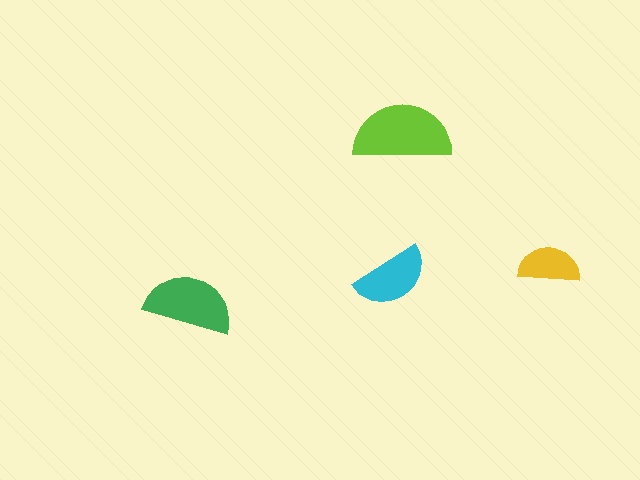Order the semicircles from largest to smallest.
the lime one, the green one, the cyan one, the yellow one.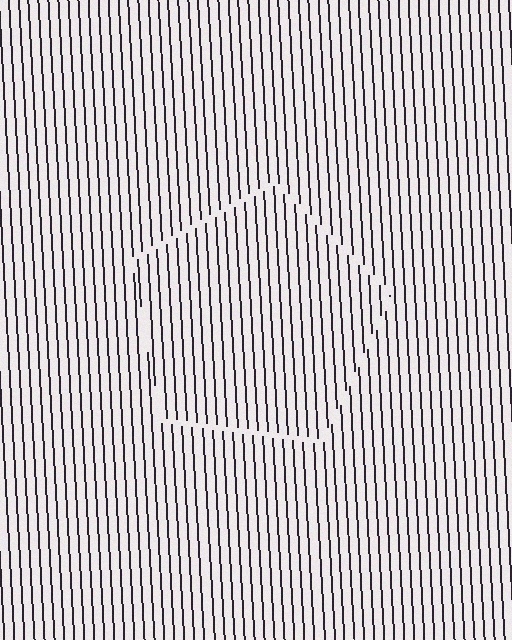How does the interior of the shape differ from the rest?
The interior of the shape contains the same grating, shifted by half a period — the contour is defined by the phase discontinuity where line-ends from the inner and outer gratings abut.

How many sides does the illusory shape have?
5 sides — the line-ends trace a pentagon.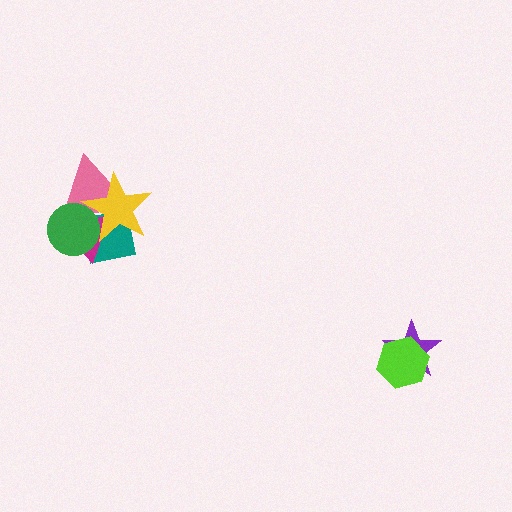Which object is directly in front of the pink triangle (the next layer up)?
The green circle is directly in front of the pink triangle.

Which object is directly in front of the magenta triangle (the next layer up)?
The pink triangle is directly in front of the magenta triangle.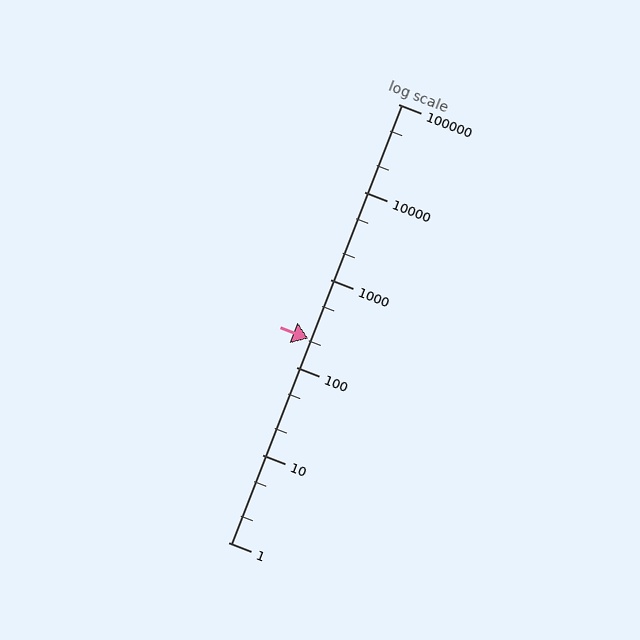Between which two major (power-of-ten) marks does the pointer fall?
The pointer is between 100 and 1000.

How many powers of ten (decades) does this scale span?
The scale spans 5 decades, from 1 to 100000.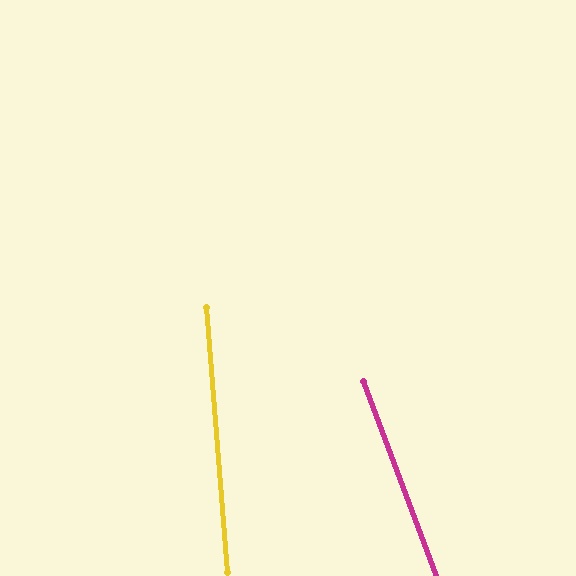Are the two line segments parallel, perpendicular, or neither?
Neither parallel nor perpendicular — they differ by about 16°.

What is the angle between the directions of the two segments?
Approximately 16 degrees.